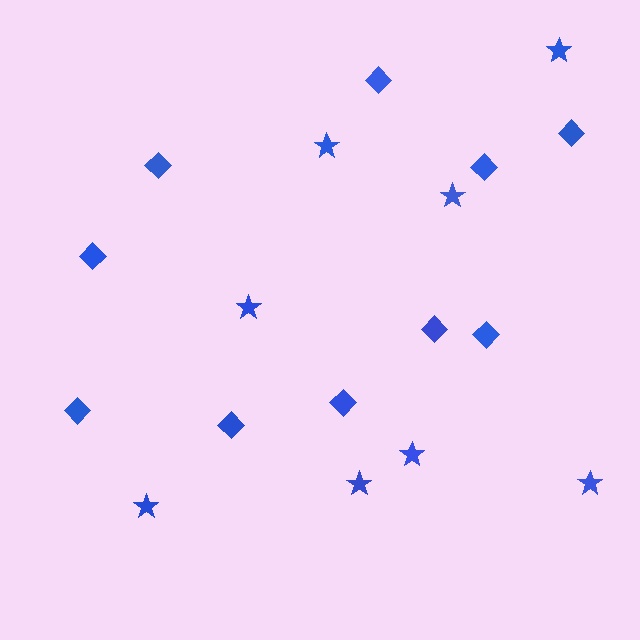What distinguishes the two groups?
There are 2 groups: one group of diamonds (10) and one group of stars (8).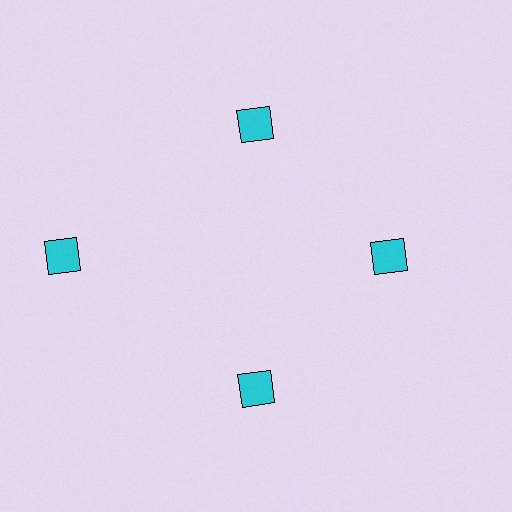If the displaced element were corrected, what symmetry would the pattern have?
It would have 4-fold rotational symmetry — the pattern would map onto itself every 90 degrees.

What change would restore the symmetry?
The symmetry would be restored by moving it inward, back onto the ring so that all 4 diamonds sit at equal angles and equal distance from the center.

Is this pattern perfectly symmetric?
No. The 4 cyan diamonds are arranged in a ring, but one element near the 9 o'clock position is pushed outward from the center, breaking the 4-fold rotational symmetry.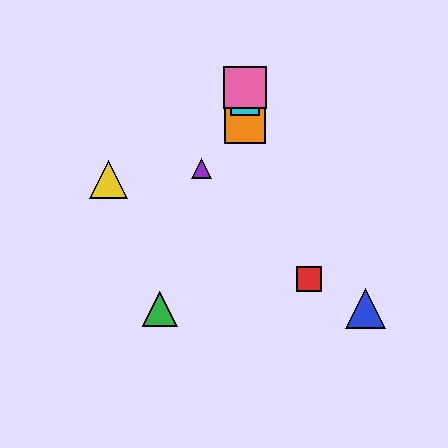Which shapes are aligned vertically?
The orange square, the cyan square, the pink square are aligned vertically.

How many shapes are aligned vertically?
3 shapes (the orange square, the cyan square, the pink square) are aligned vertically.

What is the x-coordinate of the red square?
The red square is at x≈309.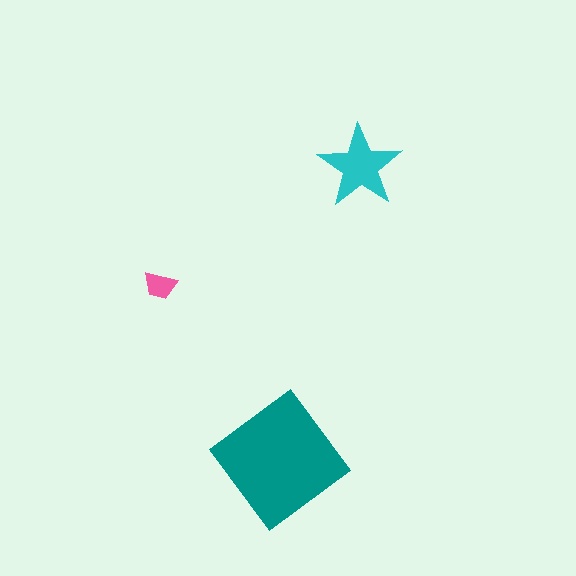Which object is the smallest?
The pink trapezoid.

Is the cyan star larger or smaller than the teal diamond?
Smaller.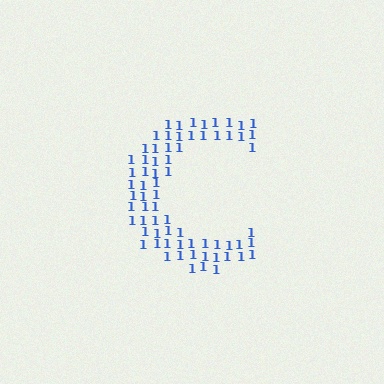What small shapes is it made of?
It is made of small digit 1's.